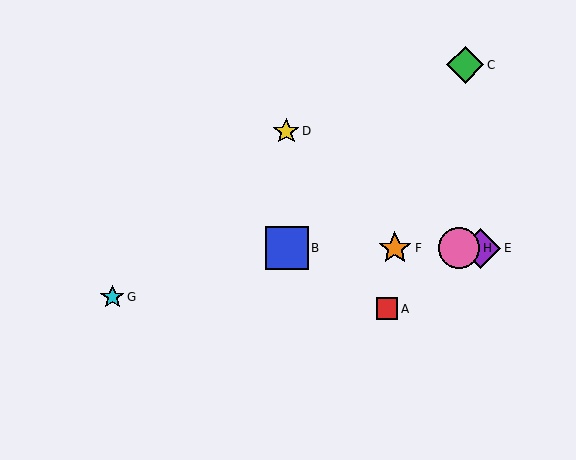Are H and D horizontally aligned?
No, H is at y≈248 and D is at y≈131.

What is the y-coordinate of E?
Object E is at y≈248.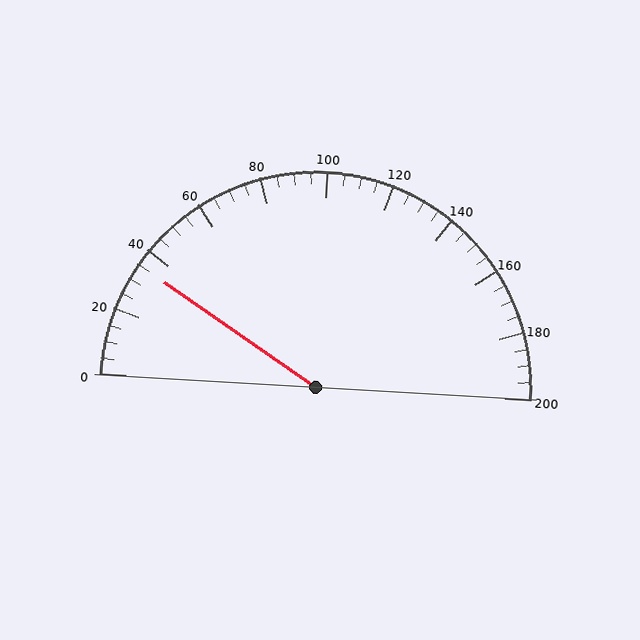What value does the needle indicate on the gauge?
The needle indicates approximately 35.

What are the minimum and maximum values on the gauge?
The gauge ranges from 0 to 200.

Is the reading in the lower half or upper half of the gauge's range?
The reading is in the lower half of the range (0 to 200).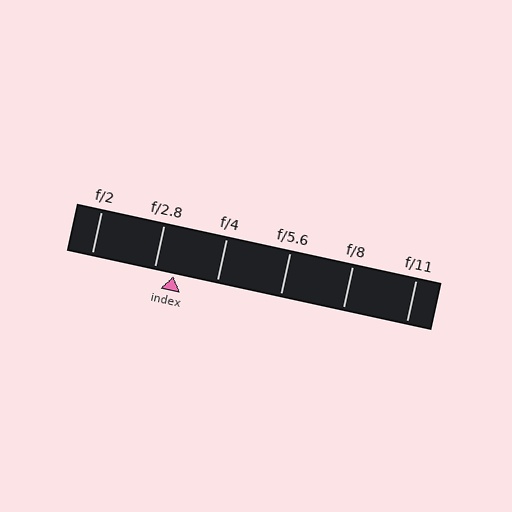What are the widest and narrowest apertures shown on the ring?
The widest aperture shown is f/2 and the narrowest is f/11.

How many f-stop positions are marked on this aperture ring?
There are 6 f-stop positions marked.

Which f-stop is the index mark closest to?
The index mark is closest to f/2.8.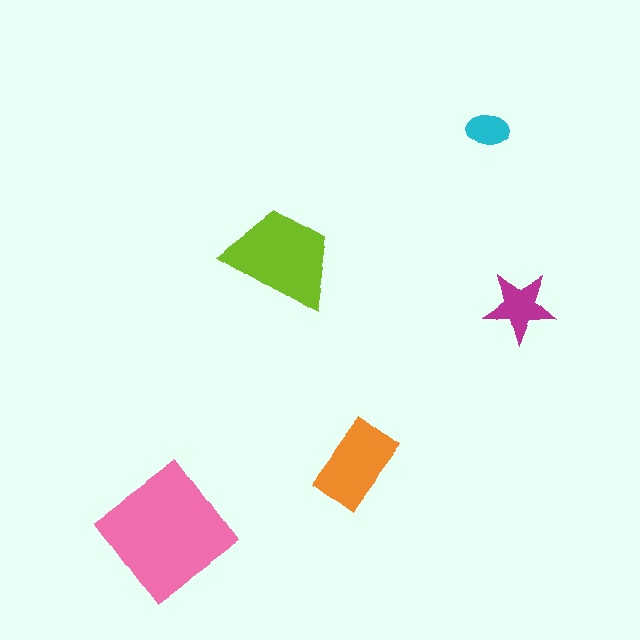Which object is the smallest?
The cyan ellipse.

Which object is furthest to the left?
The pink diamond is leftmost.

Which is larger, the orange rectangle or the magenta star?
The orange rectangle.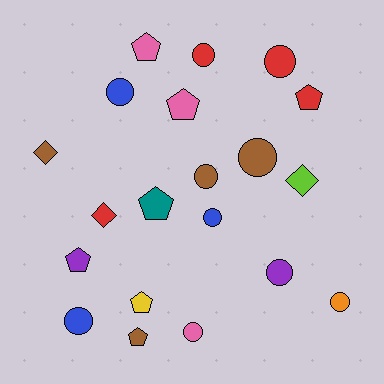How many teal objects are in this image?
There is 1 teal object.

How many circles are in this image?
There are 10 circles.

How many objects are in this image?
There are 20 objects.